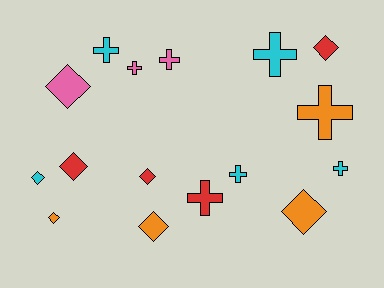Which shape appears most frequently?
Diamond, with 8 objects.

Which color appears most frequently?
Cyan, with 5 objects.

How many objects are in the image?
There are 16 objects.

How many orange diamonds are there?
There are 3 orange diamonds.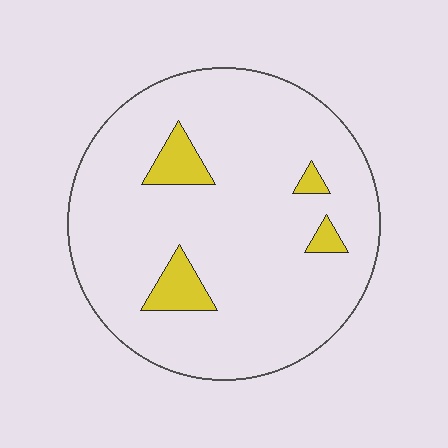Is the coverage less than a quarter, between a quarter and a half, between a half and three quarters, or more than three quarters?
Less than a quarter.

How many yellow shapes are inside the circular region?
4.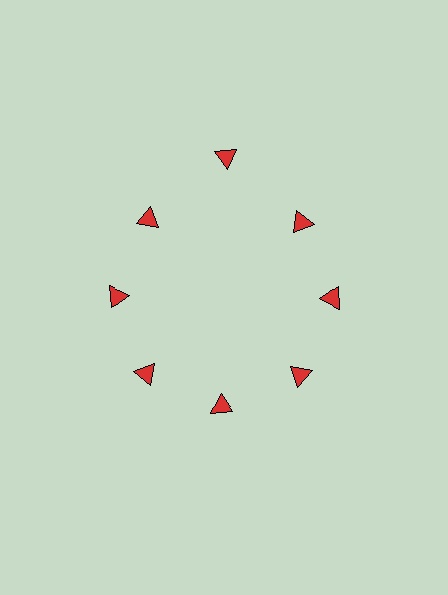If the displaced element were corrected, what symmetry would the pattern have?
It would have 8-fold rotational symmetry — the pattern would map onto itself every 45 degrees.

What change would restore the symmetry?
The symmetry would be restored by moving it inward, back onto the ring so that all 8 triangles sit at equal angles and equal distance from the center.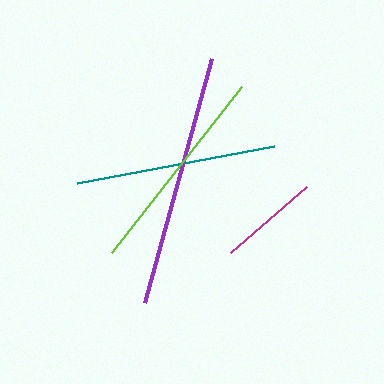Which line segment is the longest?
The purple line is the longest at approximately 253 pixels.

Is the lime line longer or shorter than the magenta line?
The lime line is longer than the magenta line.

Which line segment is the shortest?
The magenta line is the shortest at approximately 100 pixels.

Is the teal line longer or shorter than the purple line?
The purple line is longer than the teal line.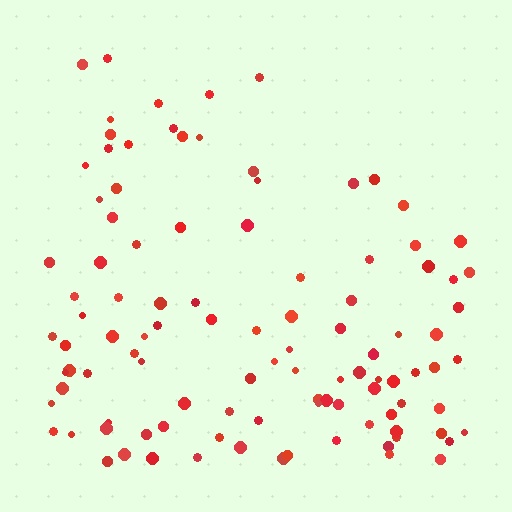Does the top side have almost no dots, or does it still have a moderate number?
Still a moderate number, just noticeably fewer than the bottom.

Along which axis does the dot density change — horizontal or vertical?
Vertical.